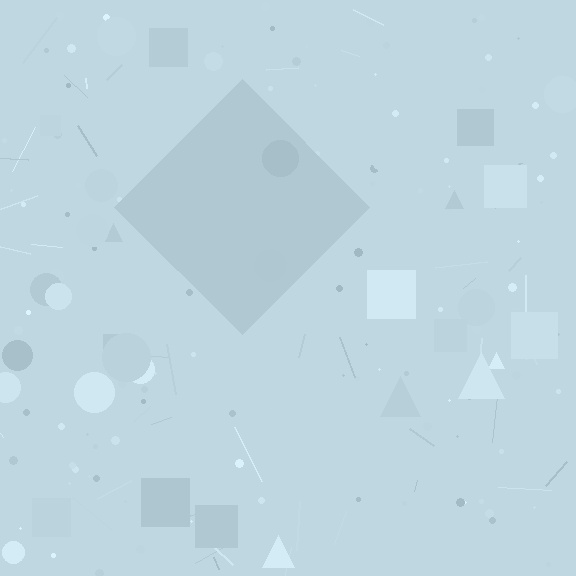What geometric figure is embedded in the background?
A diamond is embedded in the background.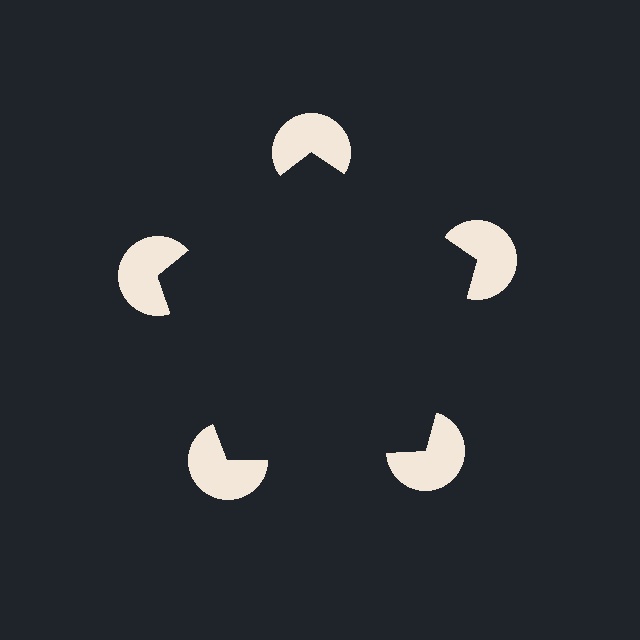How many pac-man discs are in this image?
There are 5 — one at each vertex of the illusory pentagon.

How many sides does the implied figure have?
5 sides.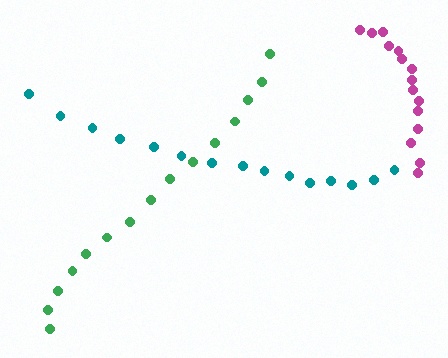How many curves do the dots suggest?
There are 3 distinct paths.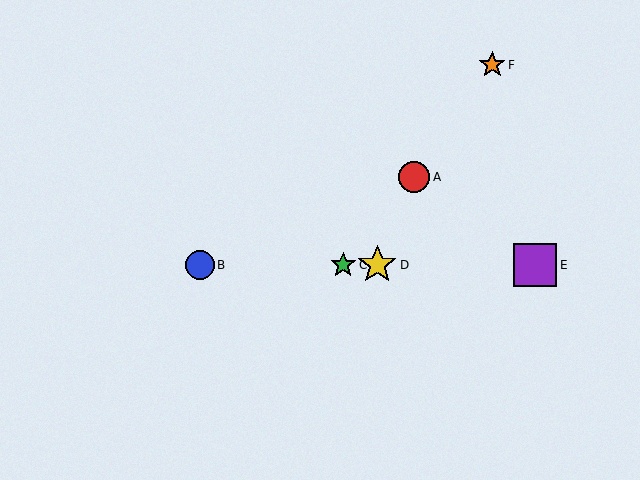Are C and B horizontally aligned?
Yes, both are at y≈265.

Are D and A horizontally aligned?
No, D is at y≈265 and A is at y≈177.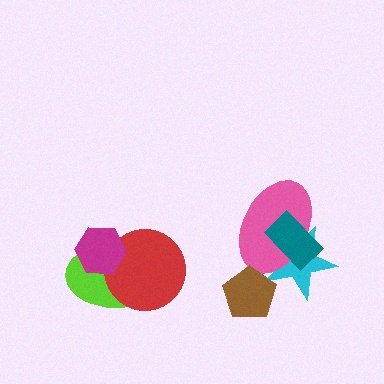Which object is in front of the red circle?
The magenta hexagon is in front of the red circle.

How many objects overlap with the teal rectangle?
2 objects overlap with the teal rectangle.